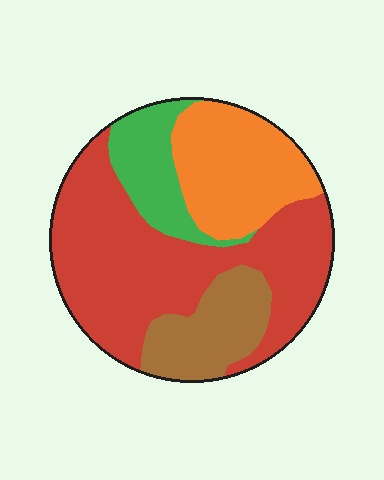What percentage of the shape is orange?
Orange takes up about one quarter (1/4) of the shape.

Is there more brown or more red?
Red.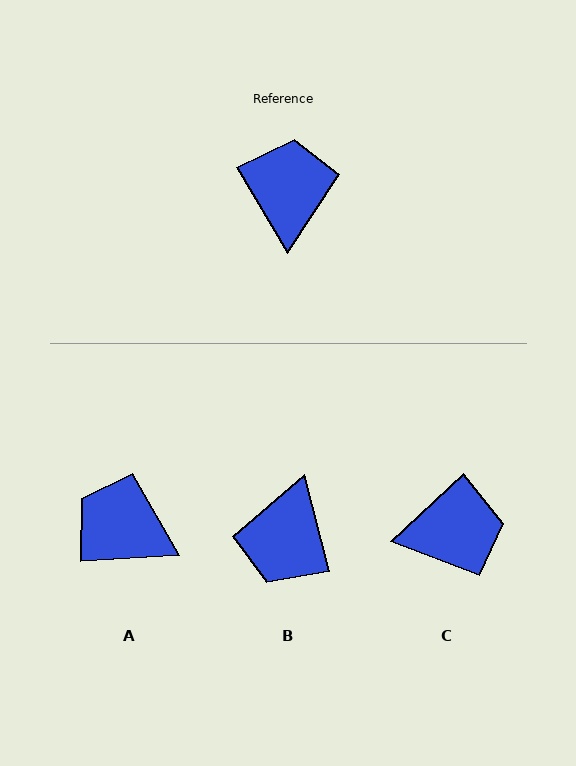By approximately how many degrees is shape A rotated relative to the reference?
Approximately 63 degrees counter-clockwise.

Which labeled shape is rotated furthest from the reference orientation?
B, about 164 degrees away.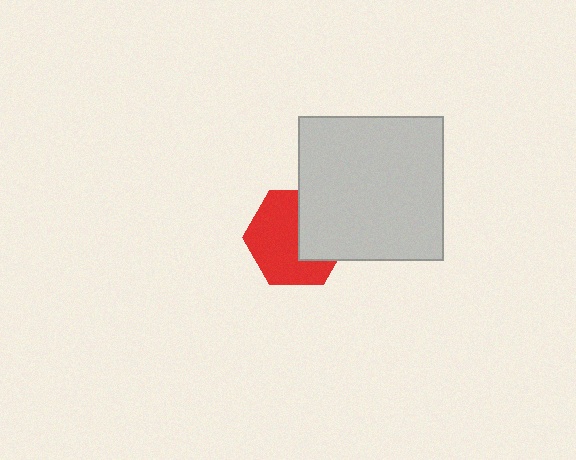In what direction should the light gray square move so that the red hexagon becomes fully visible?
The light gray square should move right. That is the shortest direction to clear the overlap and leave the red hexagon fully visible.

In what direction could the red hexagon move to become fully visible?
The red hexagon could move left. That would shift it out from behind the light gray square entirely.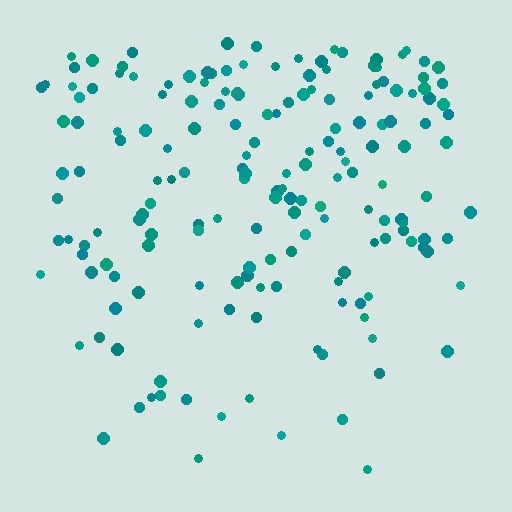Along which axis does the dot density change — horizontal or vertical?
Vertical.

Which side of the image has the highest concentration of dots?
The top.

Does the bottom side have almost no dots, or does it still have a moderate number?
Still a moderate number, just noticeably fewer than the top.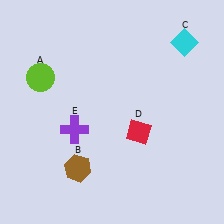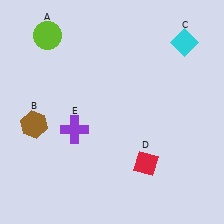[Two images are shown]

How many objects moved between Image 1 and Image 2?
3 objects moved between the two images.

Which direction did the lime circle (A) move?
The lime circle (A) moved up.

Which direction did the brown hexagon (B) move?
The brown hexagon (B) moved up.